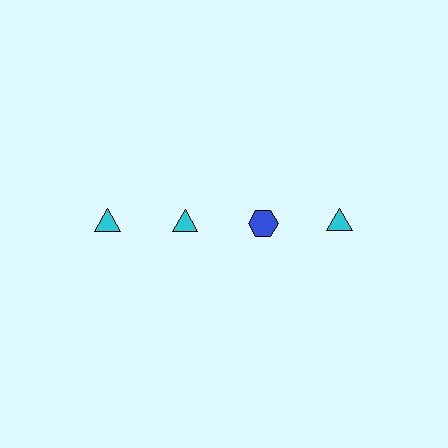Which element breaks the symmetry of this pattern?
The blue hexagon in the top row, center column breaks the symmetry. All other shapes are cyan triangles.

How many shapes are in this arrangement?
There are 4 shapes arranged in a grid pattern.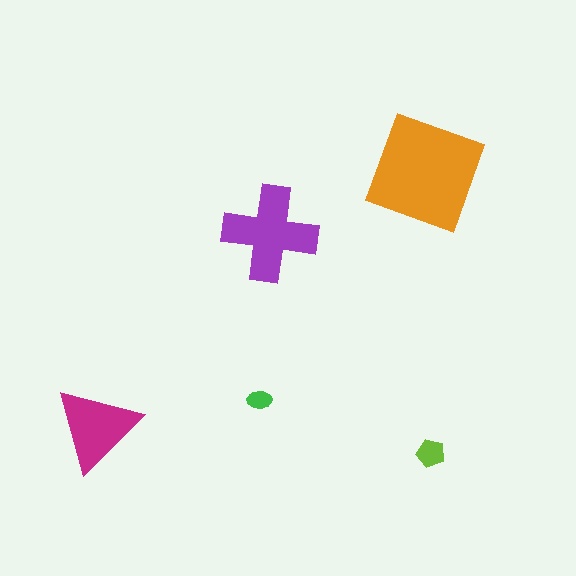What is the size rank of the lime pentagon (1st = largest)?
4th.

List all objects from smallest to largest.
The green ellipse, the lime pentagon, the magenta triangle, the purple cross, the orange square.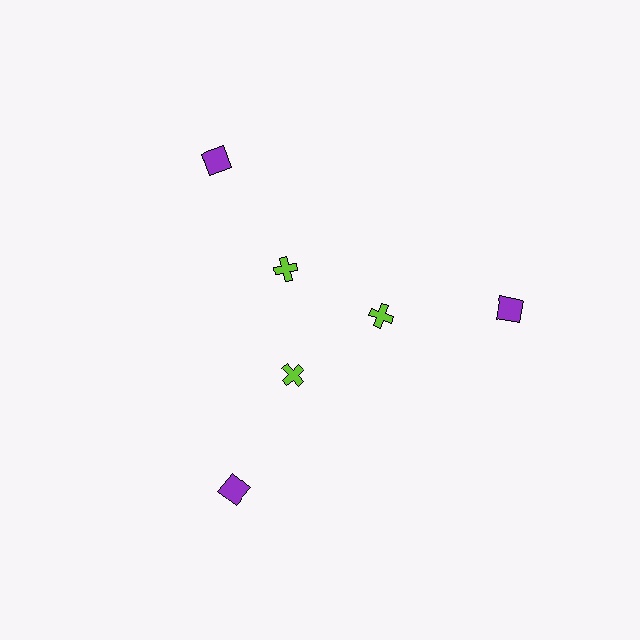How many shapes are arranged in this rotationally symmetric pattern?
There are 6 shapes, arranged in 3 groups of 2.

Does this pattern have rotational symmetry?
Yes, this pattern has 3-fold rotational symmetry. It looks the same after rotating 120 degrees around the center.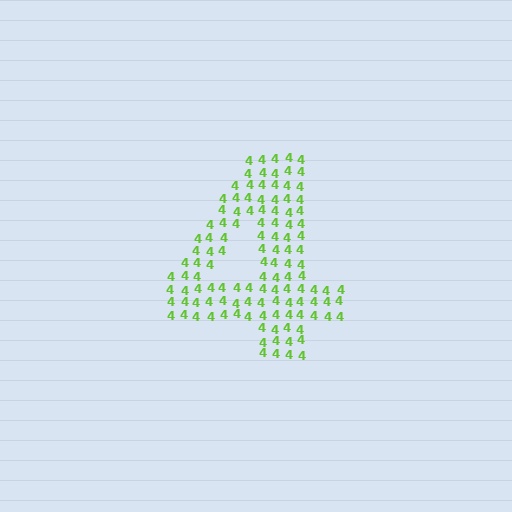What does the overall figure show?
The overall figure shows the digit 4.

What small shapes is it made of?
It is made of small digit 4's.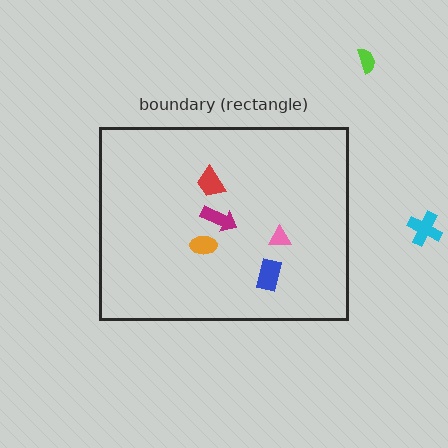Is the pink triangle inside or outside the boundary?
Inside.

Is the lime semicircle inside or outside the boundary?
Outside.